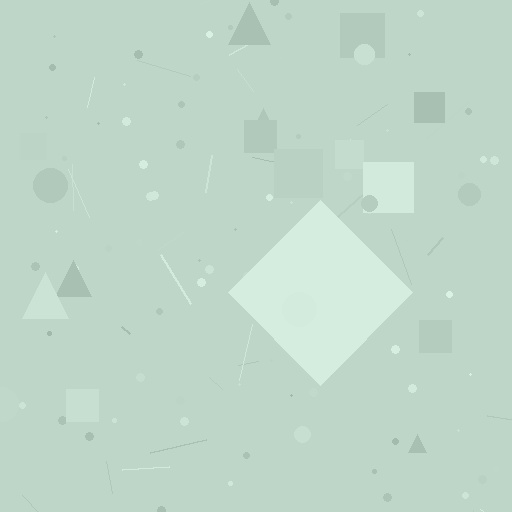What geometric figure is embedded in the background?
A diamond is embedded in the background.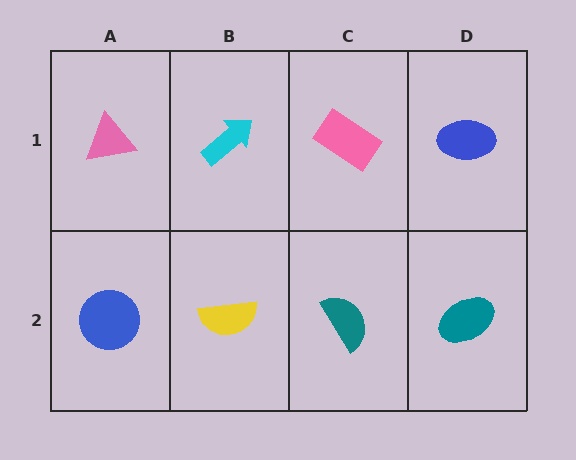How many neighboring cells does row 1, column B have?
3.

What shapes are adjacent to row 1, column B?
A yellow semicircle (row 2, column B), a pink triangle (row 1, column A), a pink rectangle (row 1, column C).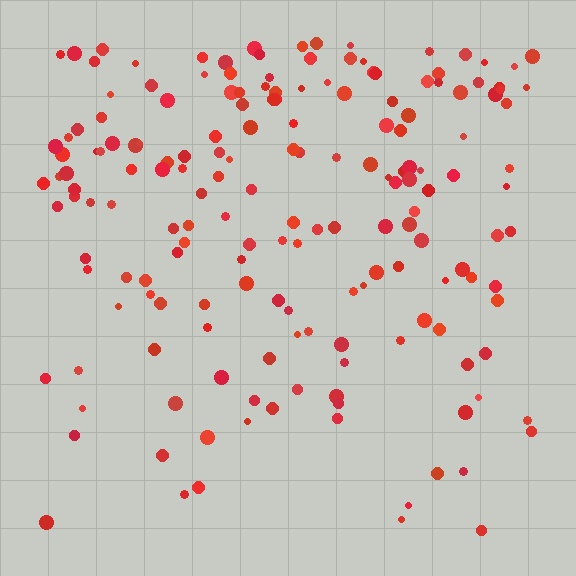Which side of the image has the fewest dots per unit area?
The bottom.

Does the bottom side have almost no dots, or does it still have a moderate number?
Still a moderate number, just noticeably fewer than the top.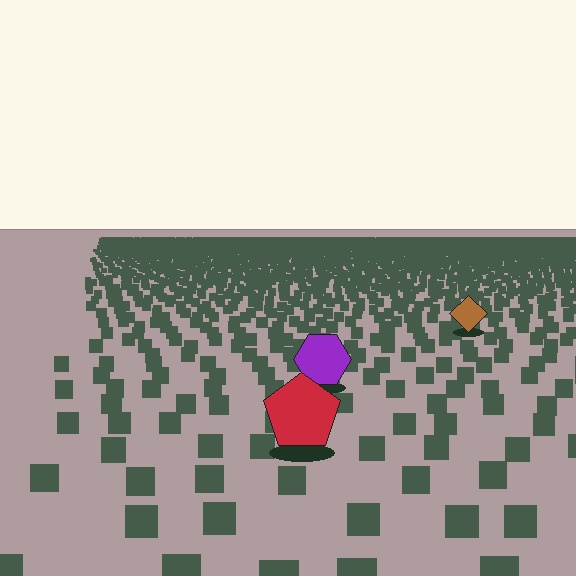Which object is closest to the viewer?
The red pentagon is closest. The texture marks near it are larger and more spread out.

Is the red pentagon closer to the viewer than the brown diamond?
Yes. The red pentagon is closer — you can tell from the texture gradient: the ground texture is coarser near it.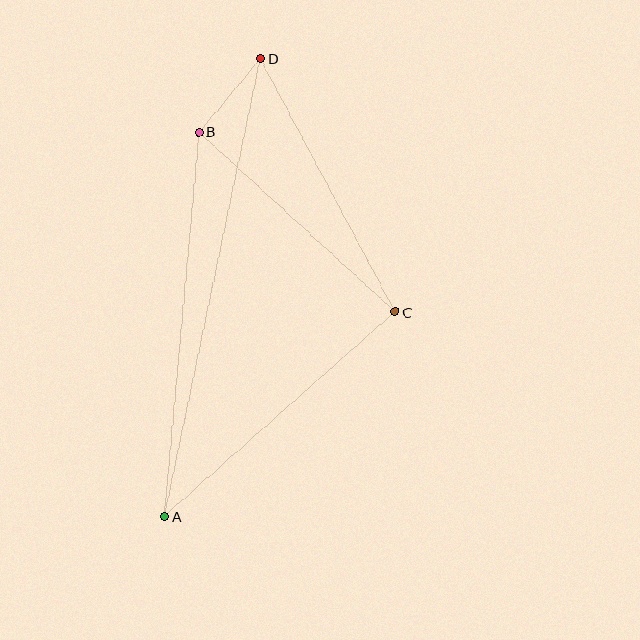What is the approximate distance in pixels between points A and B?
The distance between A and B is approximately 386 pixels.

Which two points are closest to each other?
Points B and D are closest to each other.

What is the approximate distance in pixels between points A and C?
The distance between A and C is approximately 308 pixels.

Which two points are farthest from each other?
Points A and D are farthest from each other.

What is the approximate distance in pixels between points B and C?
The distance between B and C is approximately 266 pixels.